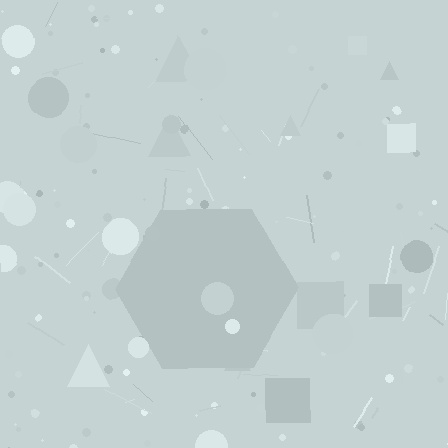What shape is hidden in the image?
A hexagon is hidden in the image.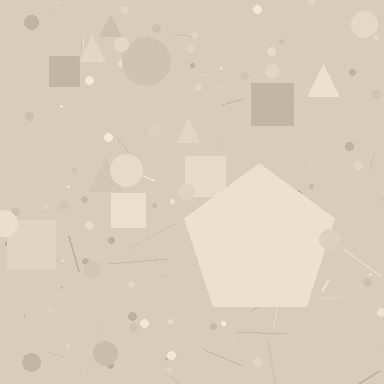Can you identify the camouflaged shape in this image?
The camouflaged shape is a pentagon.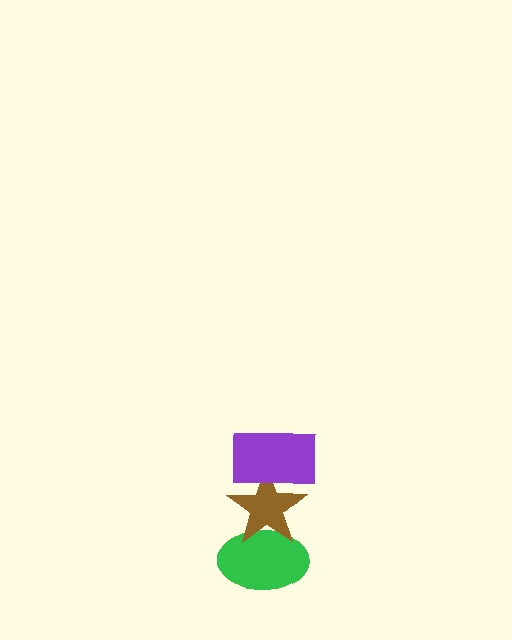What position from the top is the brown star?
The brown star is 2nd from the top.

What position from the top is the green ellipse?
The green ellipse is 3rd from the top.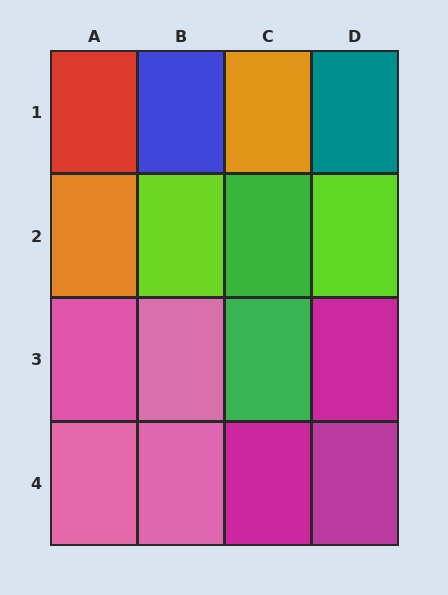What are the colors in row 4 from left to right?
Pink, pink, magenta, magenta.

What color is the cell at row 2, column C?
Green.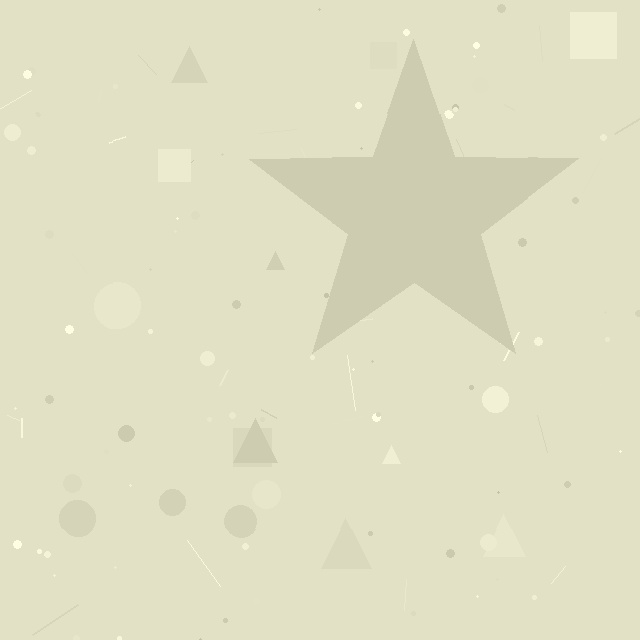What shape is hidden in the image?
A star is hidden in the image.